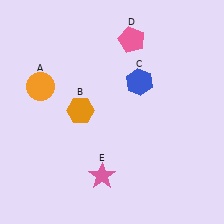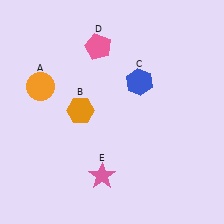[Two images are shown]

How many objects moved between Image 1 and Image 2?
1 object moved between the two images.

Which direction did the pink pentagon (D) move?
The pink pentagon (D) moved left.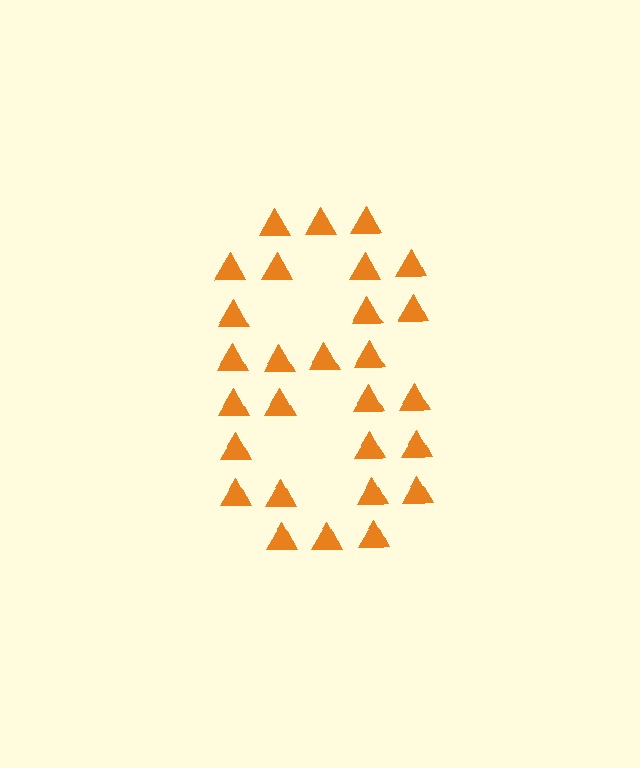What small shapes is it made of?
It is made of small triangles.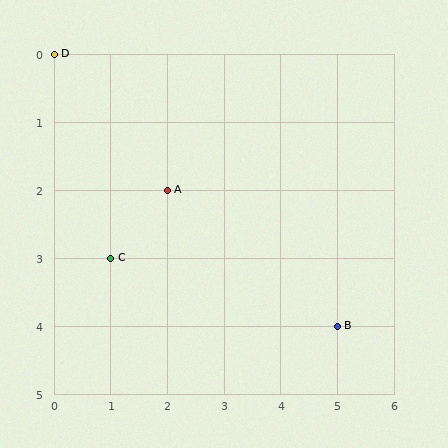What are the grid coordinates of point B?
Point B is at grid coordinates (5, 4).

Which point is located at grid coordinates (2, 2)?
Point A is at (2, 2).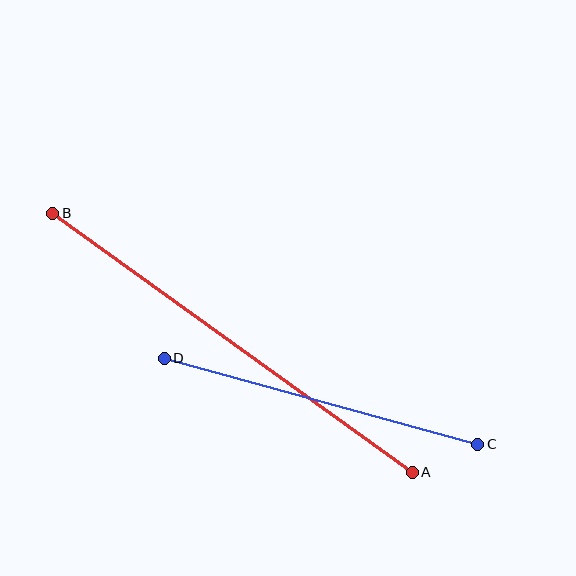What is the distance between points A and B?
The distance is approximately 443 pixels.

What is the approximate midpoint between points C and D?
The midpoint is at approximately (321, 401) pixels.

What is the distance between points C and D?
The distance is approximately 325 pixels.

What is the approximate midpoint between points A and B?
The midpoint is at approximately (233, 343) pixels.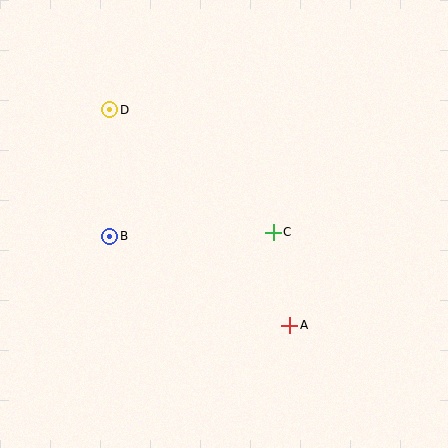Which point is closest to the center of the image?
Point C at (273, 232) is closest to the center.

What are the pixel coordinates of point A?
Point A is at (290, 325).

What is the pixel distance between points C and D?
The distance between C and D is 204 pixels.